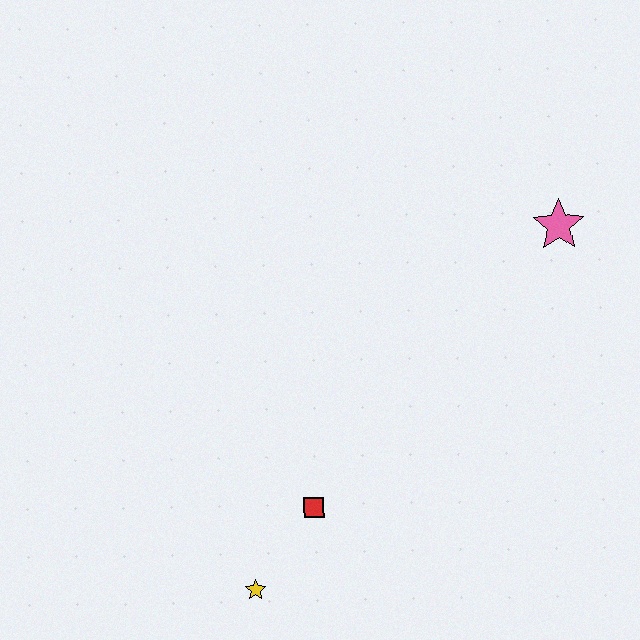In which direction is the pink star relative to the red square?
The pink star is above the red square.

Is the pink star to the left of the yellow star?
No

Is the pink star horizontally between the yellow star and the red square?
No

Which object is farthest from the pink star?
The yellow star is farthest from the pink star.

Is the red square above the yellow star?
Yes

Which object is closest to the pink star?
The red square is closest to the pink star.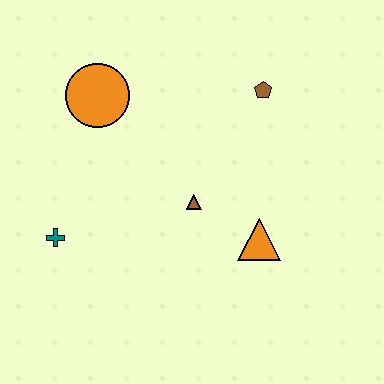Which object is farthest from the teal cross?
The brown pentagon is farthest from the teal cross.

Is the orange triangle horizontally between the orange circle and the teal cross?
No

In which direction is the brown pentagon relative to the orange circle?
The brown pentagon is to the right of the orange circle.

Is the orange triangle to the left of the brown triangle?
No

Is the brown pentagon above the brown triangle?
Yes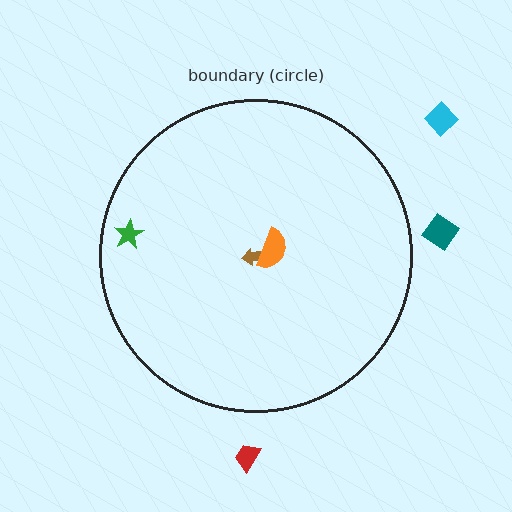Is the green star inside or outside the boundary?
Inside.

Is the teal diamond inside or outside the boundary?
Outside.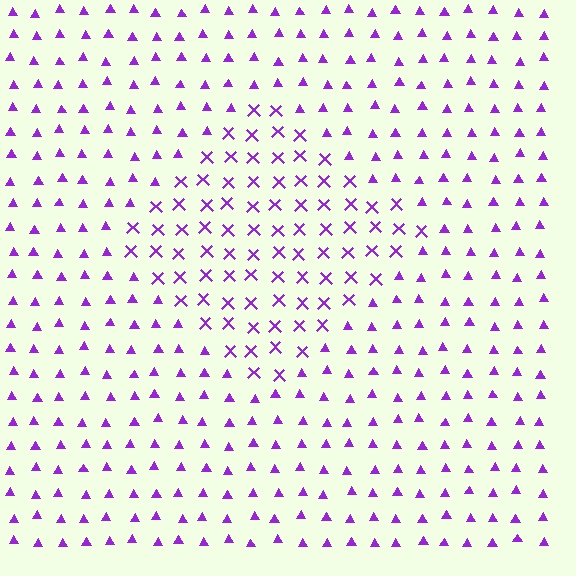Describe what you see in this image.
The image is filled with small purple elements arranged in a uniform grid. A diamond-shaped region contains X marks, while the surrounding area contains triangles. The boundary is defined purely by the change in element shape.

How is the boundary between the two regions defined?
The boundary is defined by a change in element shape: X marks inside vs. triangles outside. All elements share the same color and spacing.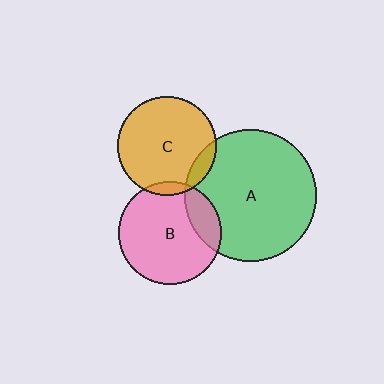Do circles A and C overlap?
Yes.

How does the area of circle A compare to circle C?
Approximately 1.8 times.